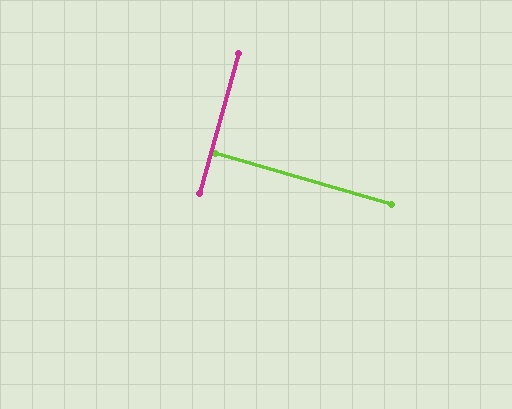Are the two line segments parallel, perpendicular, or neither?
Perpendicular — they meet at approximately 89°.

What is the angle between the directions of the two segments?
Approximately 89 degrees.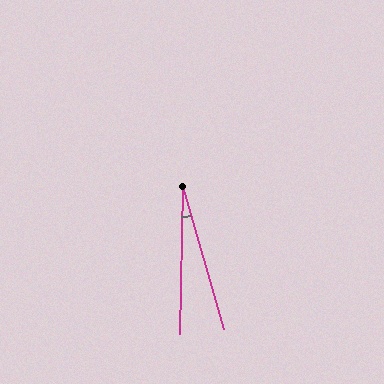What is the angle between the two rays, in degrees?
Approximately 17 degrees.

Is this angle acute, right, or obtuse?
It is acute.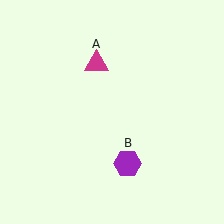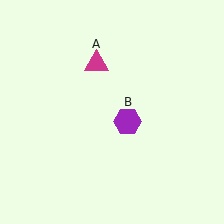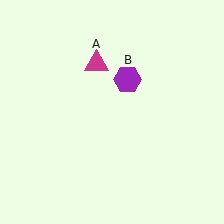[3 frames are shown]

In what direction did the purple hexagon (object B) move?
The purple hexagon (object B) moved up.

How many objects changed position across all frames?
1 object changed position: purple hexagon (object B).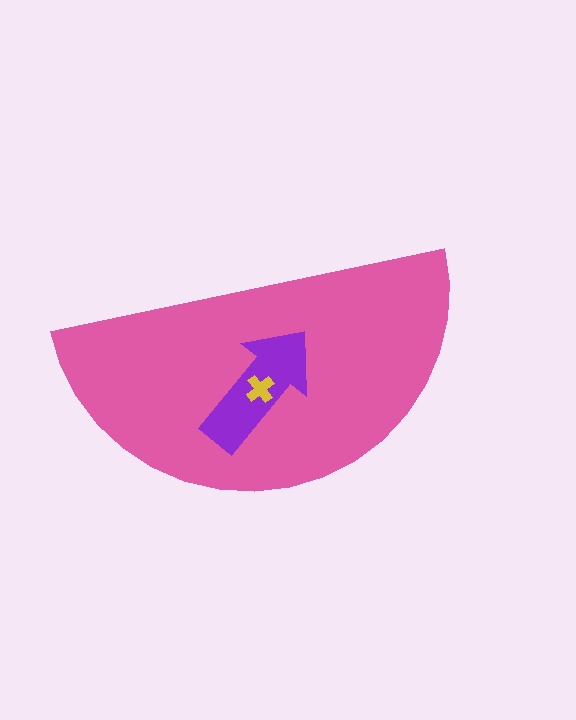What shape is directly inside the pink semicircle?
The purple arrow.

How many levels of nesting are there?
3.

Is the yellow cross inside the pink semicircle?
Yes.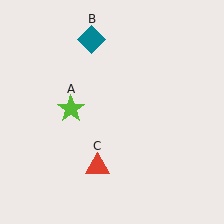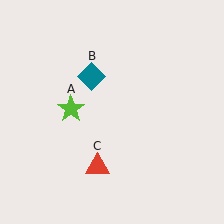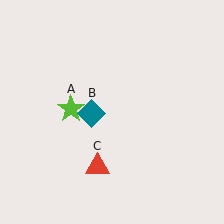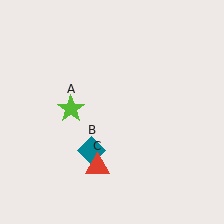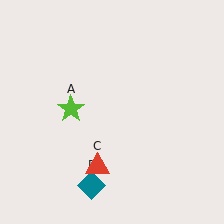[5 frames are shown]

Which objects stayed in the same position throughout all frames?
Lime star (object A) and red triangle (object C) remained stationary.